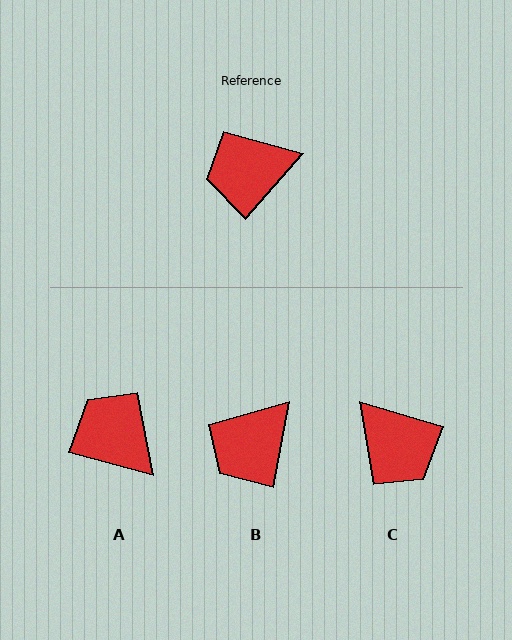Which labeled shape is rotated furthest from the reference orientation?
C, about 115 degrees away.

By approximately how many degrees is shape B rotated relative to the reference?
Approximately 31 degrees counter-clockwise.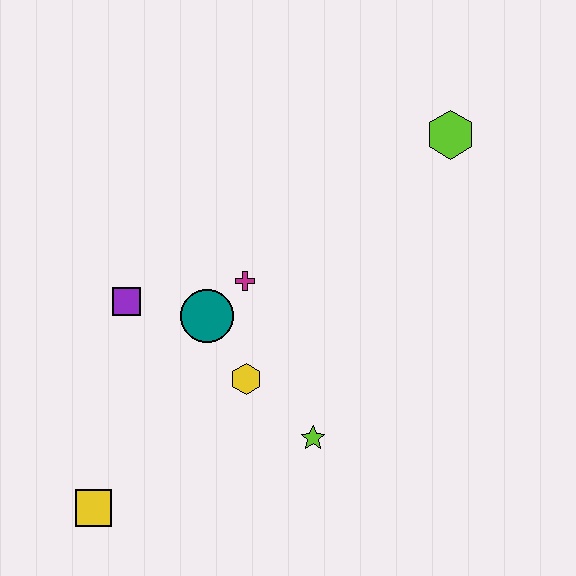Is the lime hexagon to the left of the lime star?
No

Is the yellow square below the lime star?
Yes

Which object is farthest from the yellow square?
The lime hexagon is farthest from the yellow square.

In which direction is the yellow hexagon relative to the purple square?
The yellow hexagon is to the right of the purple square.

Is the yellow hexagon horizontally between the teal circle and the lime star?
Yes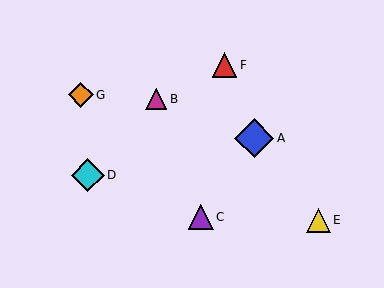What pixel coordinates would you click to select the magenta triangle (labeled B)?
Click at (156, 99) to select the magenta triangle B.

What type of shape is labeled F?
Shape F is a red triangle.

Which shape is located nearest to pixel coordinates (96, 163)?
The cyan diamond (labeled D) at (88, 175) is nearest to that location.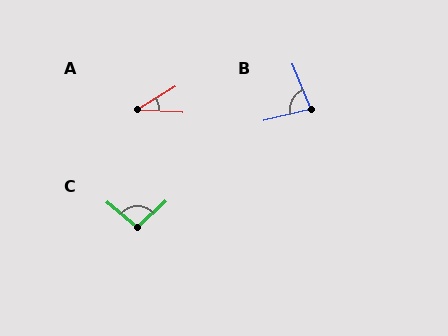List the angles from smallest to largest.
A (34°), B (82°), C (97°).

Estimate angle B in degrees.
Approximately 82 degrees.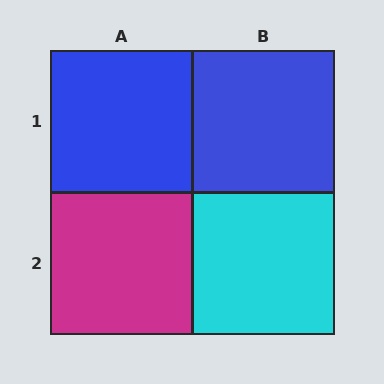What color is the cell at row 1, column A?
Blue.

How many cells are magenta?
1 cell is magenta.